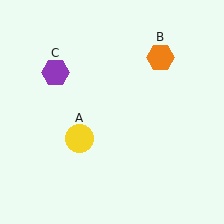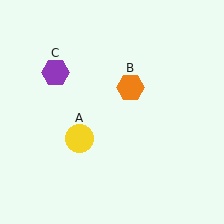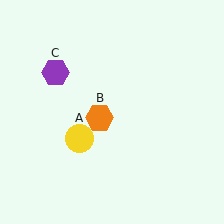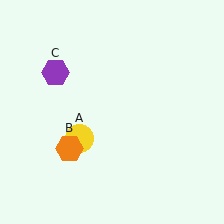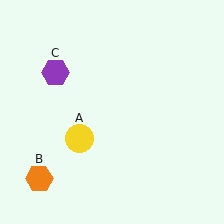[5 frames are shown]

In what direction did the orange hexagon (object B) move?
The orange hexagon (object B) moved down and to the left.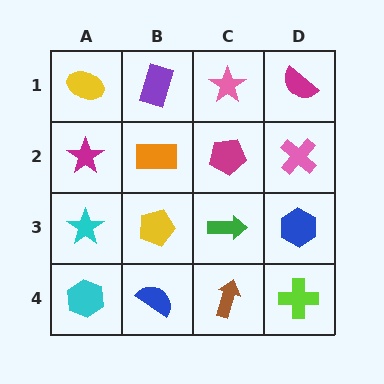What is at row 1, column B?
A purple rectangle.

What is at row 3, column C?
A green arrow.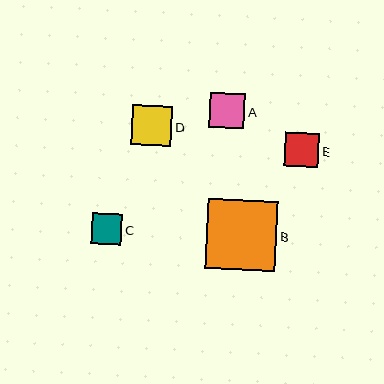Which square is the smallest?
Square C is the smallest with a size of approximately 31 pixels.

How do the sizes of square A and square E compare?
Square A and square E are approximately the same size.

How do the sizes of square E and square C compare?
Square E and square C are approximately the same size.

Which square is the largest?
Square B is the largest with a size of approximately 70 pixels.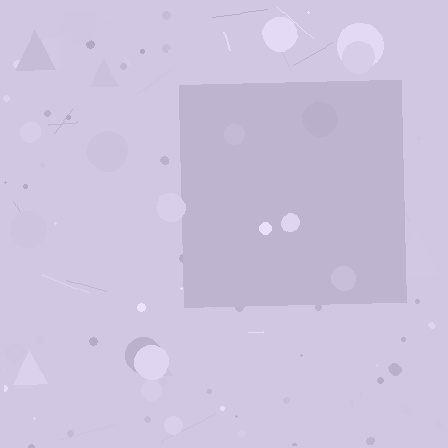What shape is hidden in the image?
A square is hidden in the image.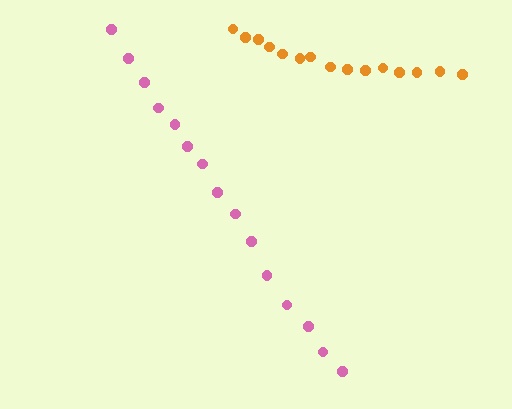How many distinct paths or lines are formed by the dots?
There are 2 distinct paths.